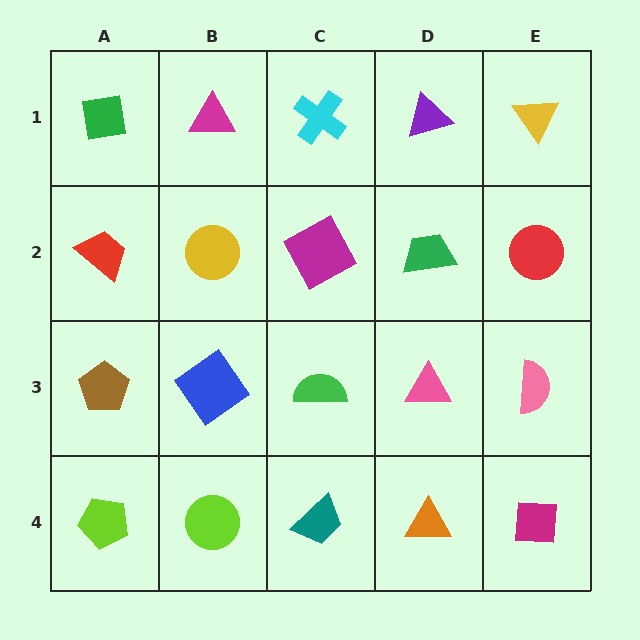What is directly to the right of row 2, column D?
A red circle.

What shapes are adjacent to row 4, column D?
A pink triangle (row 3, column D), a teal trapezoid (row 4, column C), a magenta square (row 4, column E).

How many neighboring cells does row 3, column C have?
4.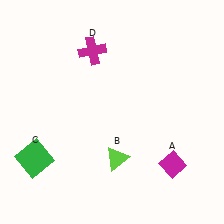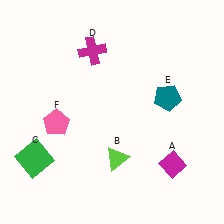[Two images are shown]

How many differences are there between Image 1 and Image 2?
There are 2 differences between the two images.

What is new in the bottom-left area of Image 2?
A pink pentagon (F) was added in the bottom-left area of Image 2.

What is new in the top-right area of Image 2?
A teal pentagon (E) was added in the top-right area of Image 2.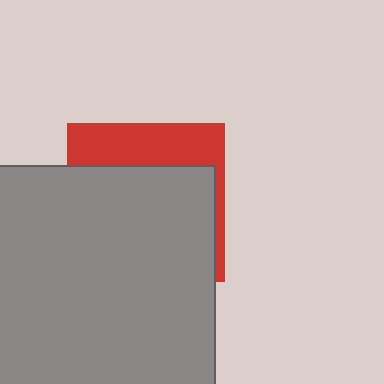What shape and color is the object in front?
The object in front is a gray rectangle.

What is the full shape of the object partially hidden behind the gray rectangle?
The partially hidden object is a red square.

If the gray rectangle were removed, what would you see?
You would see the complete red square.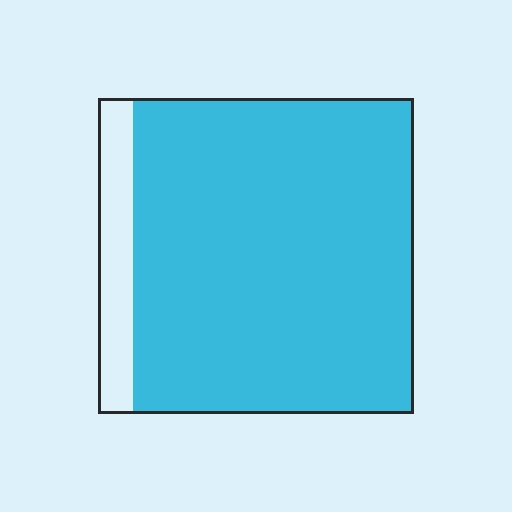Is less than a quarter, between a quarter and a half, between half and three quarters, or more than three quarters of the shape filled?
More than three quarters.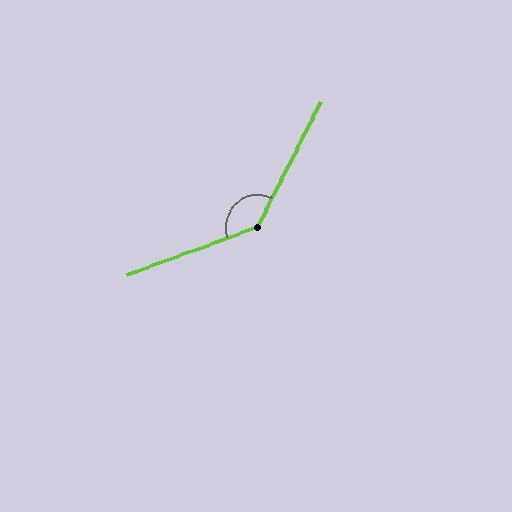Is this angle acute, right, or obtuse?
It is obtuse.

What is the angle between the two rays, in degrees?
Approximately 137 degrees.